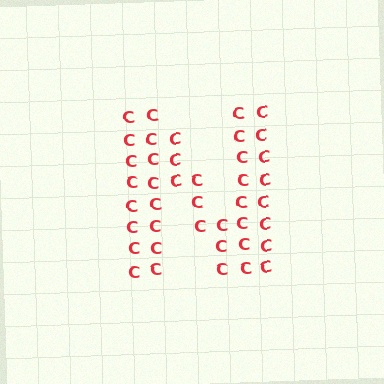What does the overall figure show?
The overall figure shows the letter N.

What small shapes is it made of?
It is made of small letter C's.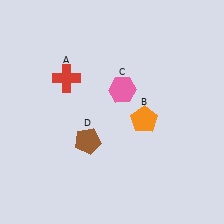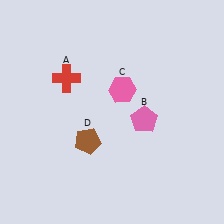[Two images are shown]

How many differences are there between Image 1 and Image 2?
There is 1 difference between the two images.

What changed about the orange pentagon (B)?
In Image 1, B is orange. In Image 2, it changed to pink.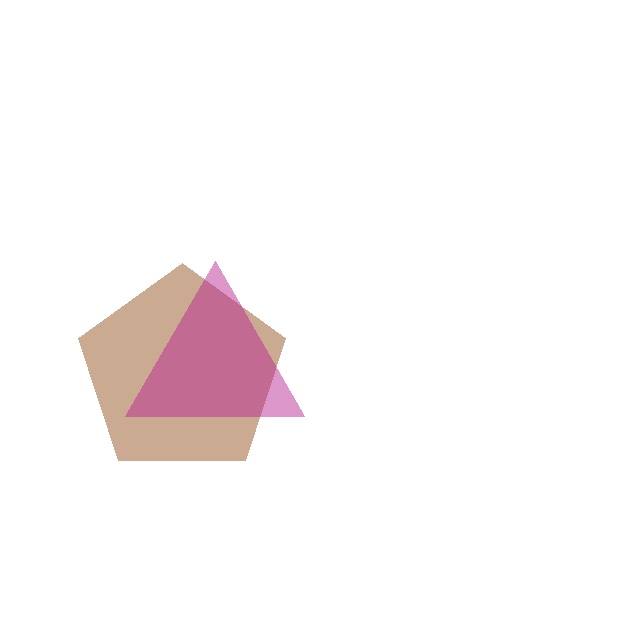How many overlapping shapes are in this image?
There are 2 overlapping shapes in the image.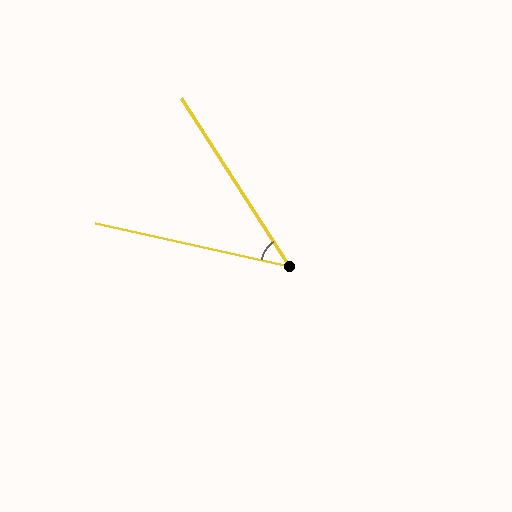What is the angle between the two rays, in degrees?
Approximately 45 degrees.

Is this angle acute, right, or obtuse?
It is acute.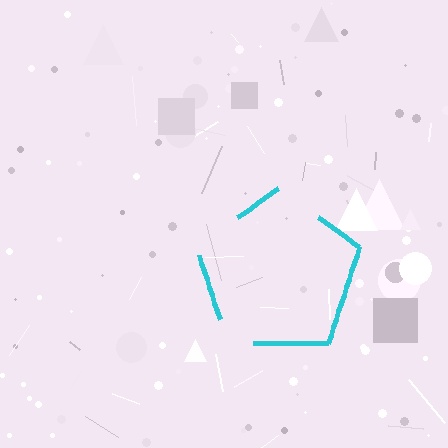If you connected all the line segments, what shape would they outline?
They would outline a pentagon.